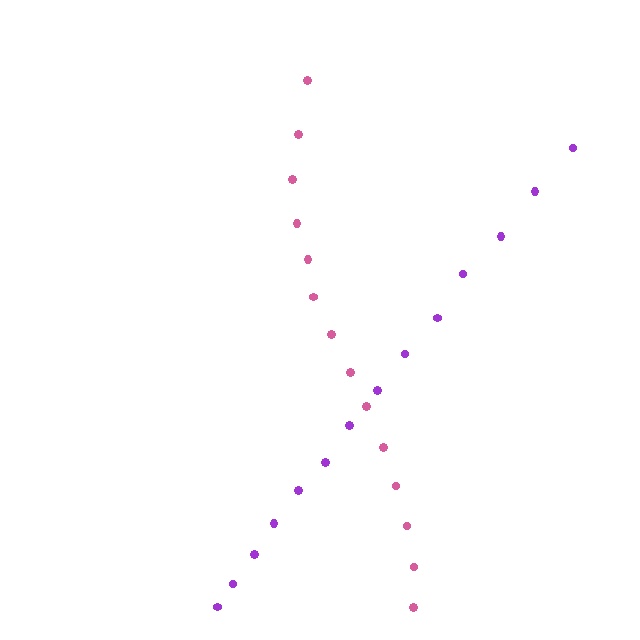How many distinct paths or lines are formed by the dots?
There are 2 distinct paths.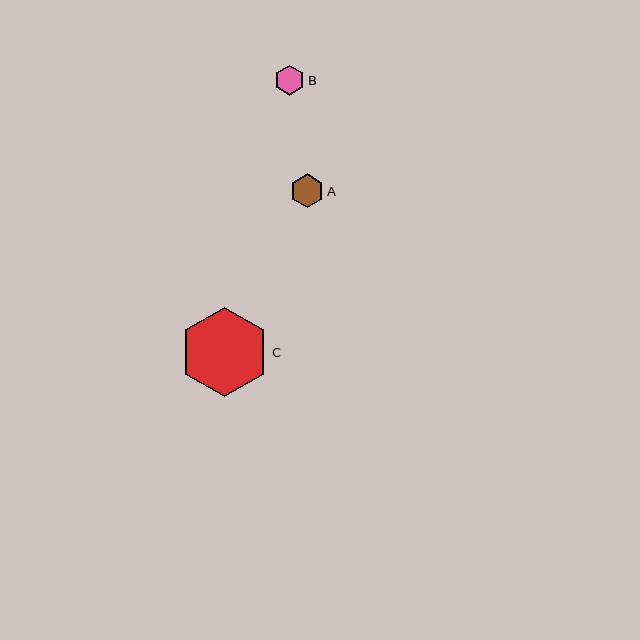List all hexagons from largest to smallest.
From largest to smallest: C, A, B.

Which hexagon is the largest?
Hexagon C is the largest with a size of approximately 89 pixels.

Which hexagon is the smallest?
Hexagon B is the smallest with a size of approximately 30 pixels.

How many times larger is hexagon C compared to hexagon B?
Hexagon C is approximately 3.0 times the size of hexagon B.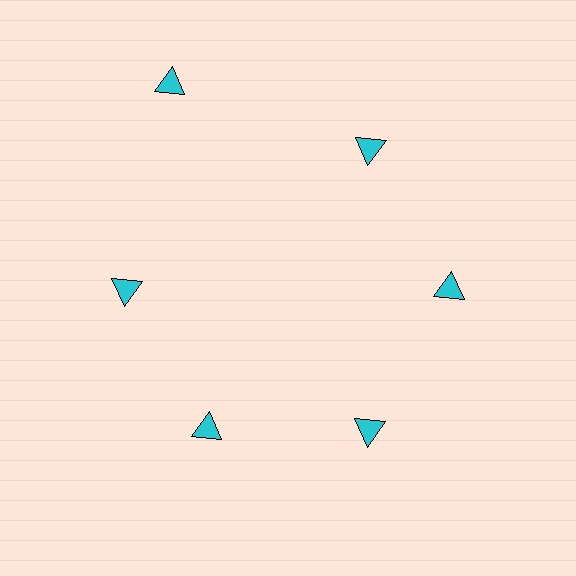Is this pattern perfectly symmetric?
No. The 6 cyan triangles are arranged in a ring, but one element near the 11 o'clock position is pushed outward from the center, breaking the 6-fold rotational symmetry.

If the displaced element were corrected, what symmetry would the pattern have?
It would have 6-fold rotational symmetry — the pattern would map onto itself every 60 degrees.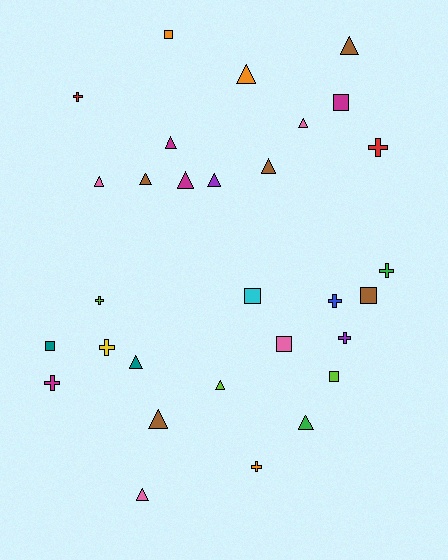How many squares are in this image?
There are 7 squares.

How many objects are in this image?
There are 30 objects.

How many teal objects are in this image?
There are 2 teal objects.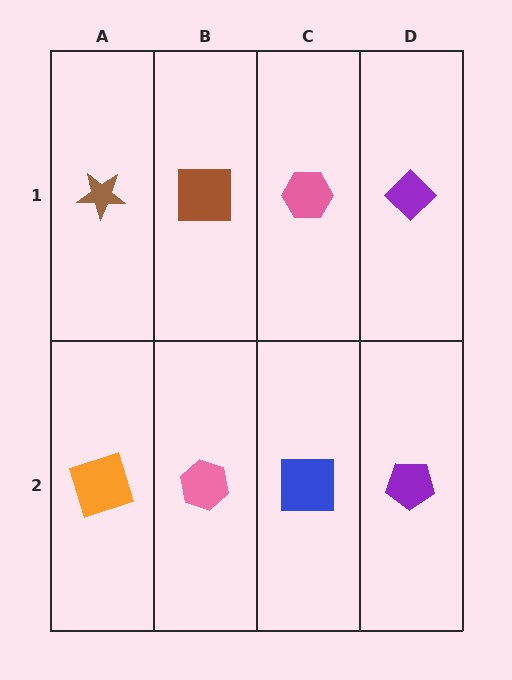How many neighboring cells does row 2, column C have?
3.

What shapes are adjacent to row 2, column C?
A pink hexagon (row 1, column C), a pink hexagon (row 2, column B), a purple pentagon (row 2, column D).